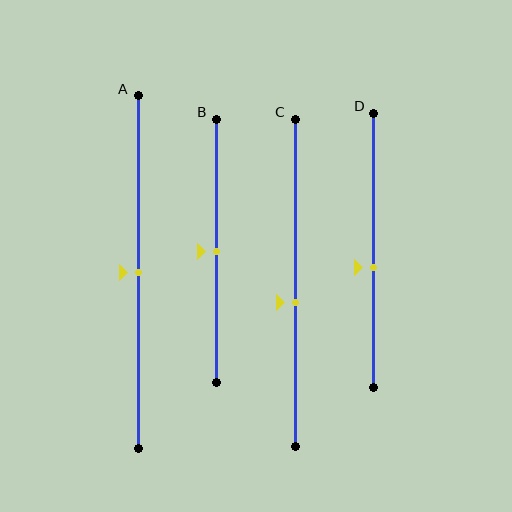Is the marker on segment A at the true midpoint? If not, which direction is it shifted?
Yes, the marker on segment A is at the true midpoint.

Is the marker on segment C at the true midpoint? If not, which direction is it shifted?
No, the marker on segment C is shifted downward by about 6% of the segment length.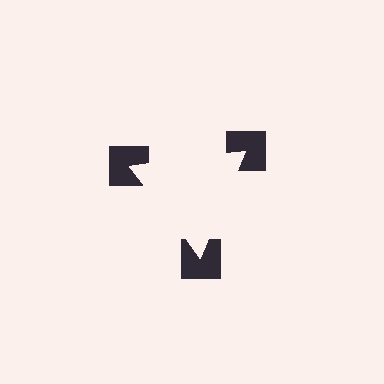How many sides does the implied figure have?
3 sides.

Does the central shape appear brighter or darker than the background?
It typically appears slightly brighter than the background, even though no actual brightness change is drawn.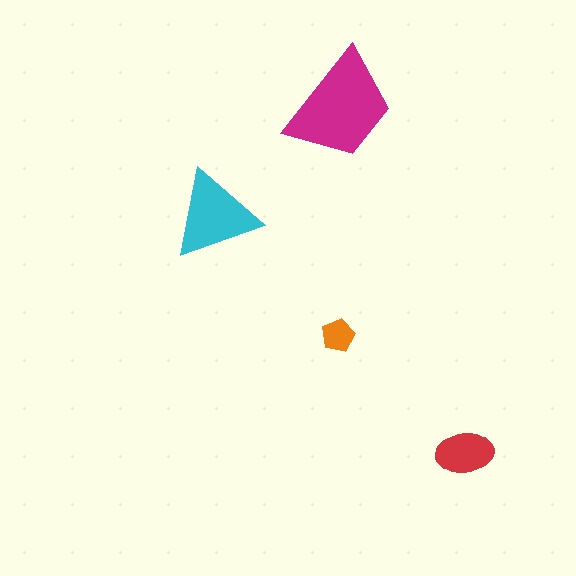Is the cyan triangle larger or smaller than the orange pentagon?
Larger.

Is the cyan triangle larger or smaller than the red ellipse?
Larger.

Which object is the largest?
The magenta trapezoid.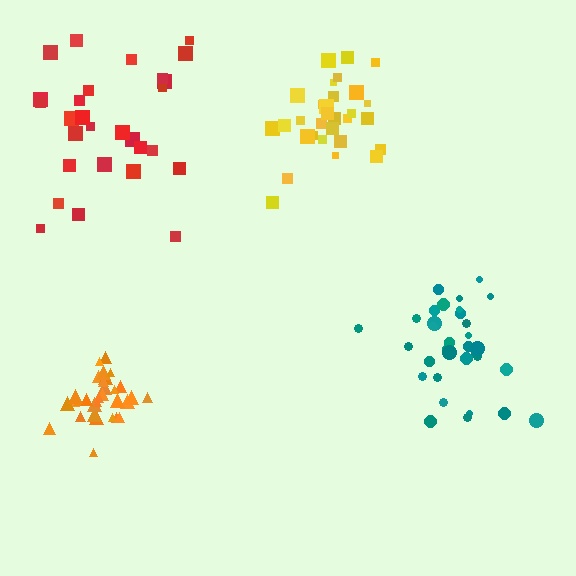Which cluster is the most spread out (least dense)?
Red.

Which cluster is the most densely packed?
Orange.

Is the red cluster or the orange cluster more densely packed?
Orange.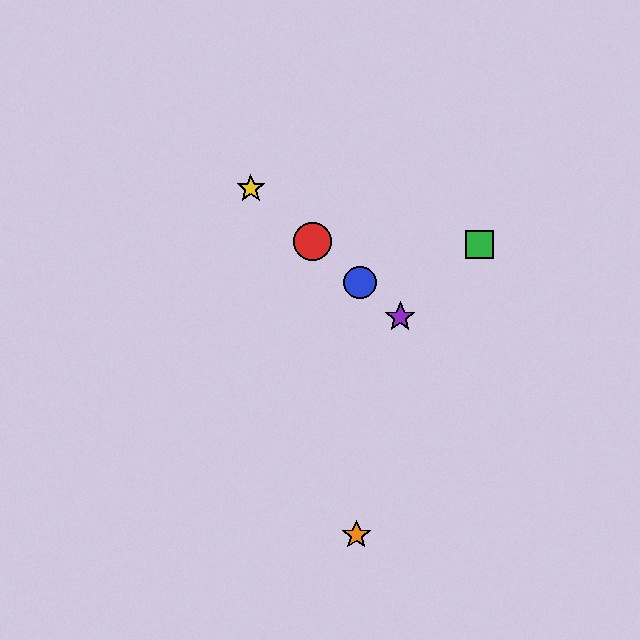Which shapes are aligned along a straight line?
The red circle, the blue circle, the yellow star, the purple star are aligned along a straight line.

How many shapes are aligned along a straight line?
4 shapes (the red circle, the blue circle, the yellow star, the purple star) are aligned along a straight line.